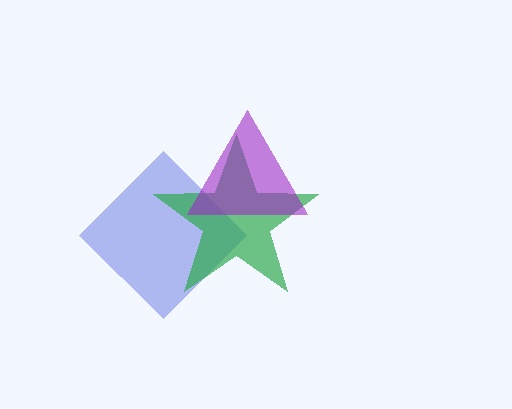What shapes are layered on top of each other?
The layered shapes are: a blue diamond, a green star, a purple triangle.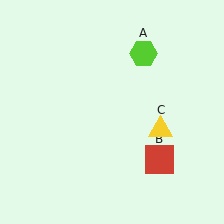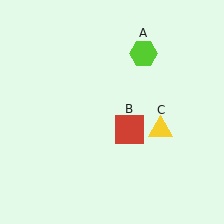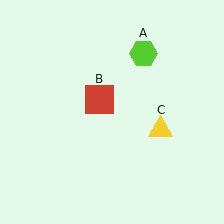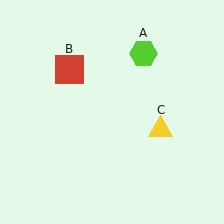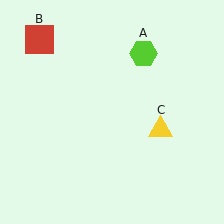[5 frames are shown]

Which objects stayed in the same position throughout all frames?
Lime hexagon (object A) and yellow triangle (object C) remained stationary.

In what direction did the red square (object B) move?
The red square (object B) moved up and to the left.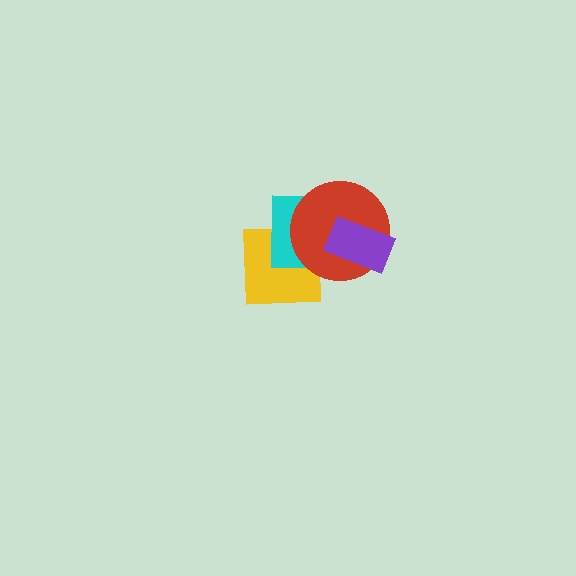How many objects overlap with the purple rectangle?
1 object overlaps with the purple rectangle.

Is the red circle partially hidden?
Yes, it is partially covered by another shape.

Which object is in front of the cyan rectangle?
The red circle is in front of the cyan rectangle.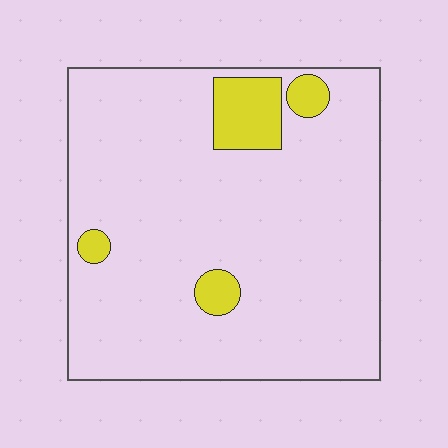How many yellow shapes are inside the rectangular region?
4.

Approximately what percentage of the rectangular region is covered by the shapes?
Approximately 10%.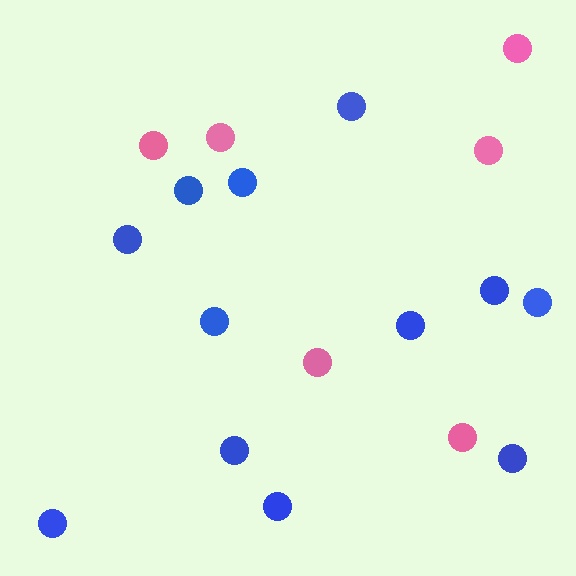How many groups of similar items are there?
There are 2 groups: one group of pink circles (6) and one group of blue circles (12).